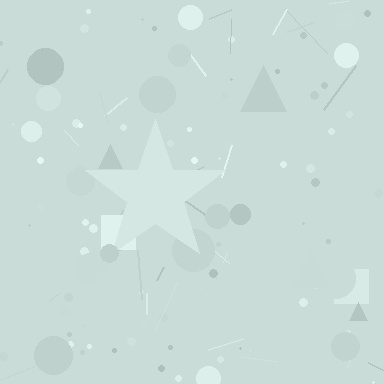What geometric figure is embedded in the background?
A star is embedded in the background.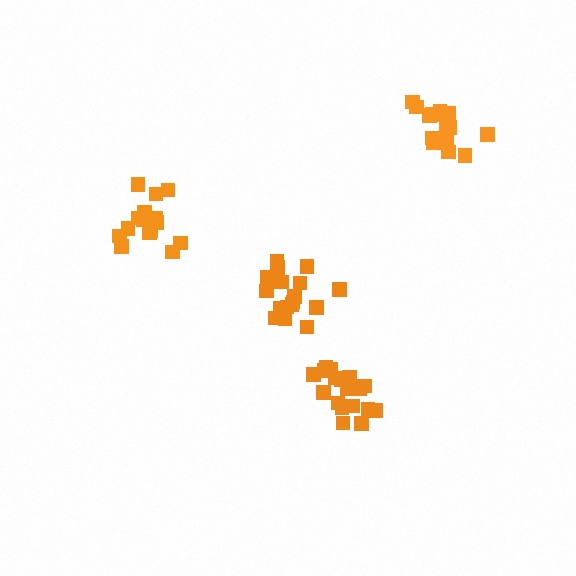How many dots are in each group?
Group 1: 19 dots, Group 2: 16 dots, Group 3: 14 dots, Group 4: 17 dots (66 total).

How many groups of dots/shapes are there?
There are 4 groups.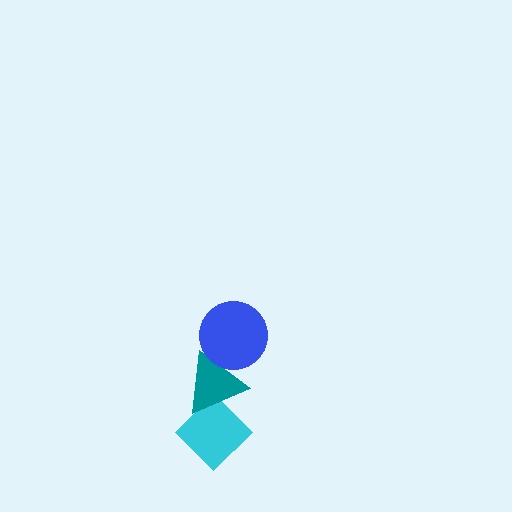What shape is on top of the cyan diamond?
The teal triangle is on top of the cyan diamond.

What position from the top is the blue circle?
The blue circle is 1st from the top.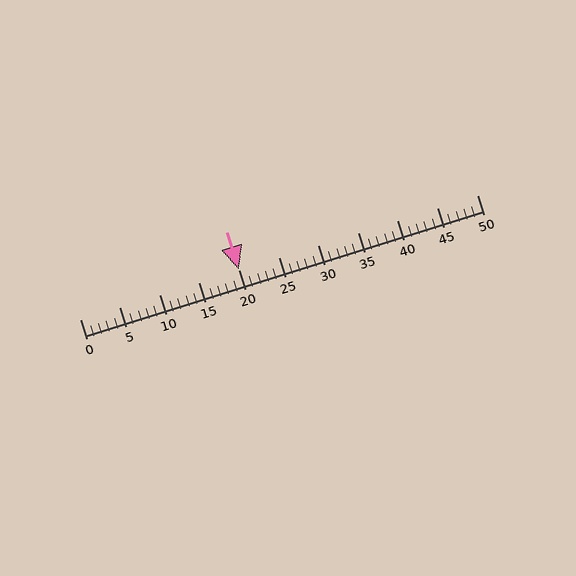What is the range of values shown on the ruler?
The ruler shows values from 0 to 50.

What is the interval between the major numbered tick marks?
The major tick marks are spaced 5 units apart.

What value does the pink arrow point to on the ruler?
The pink arrow points to approximately 20.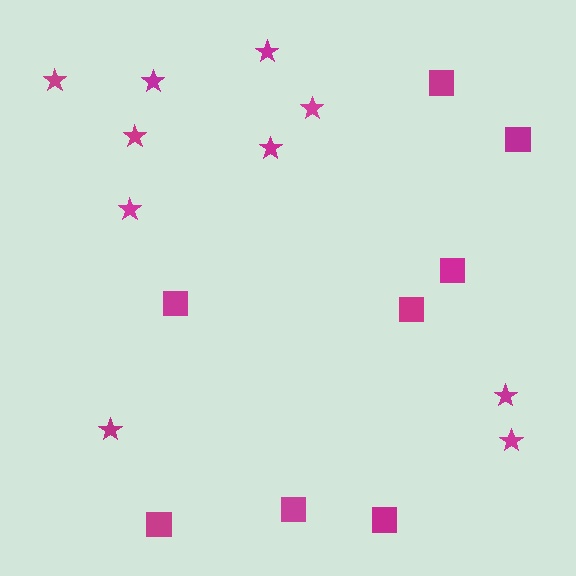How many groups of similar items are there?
There are 2 groups: one group of squares (8) and one group of stars (10).